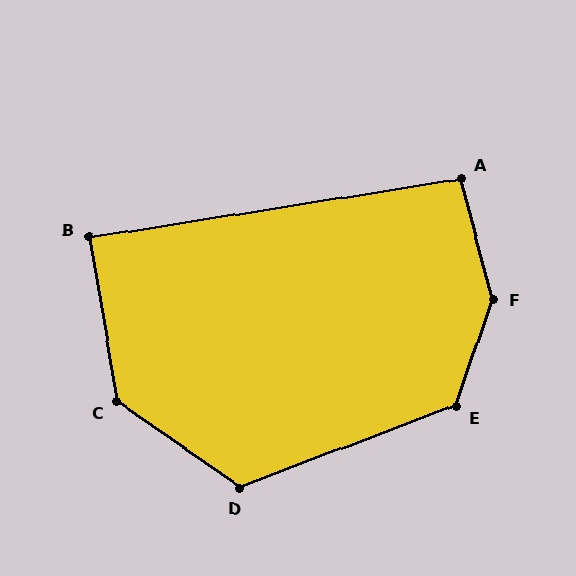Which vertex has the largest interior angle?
F, at approximately 146 degrees.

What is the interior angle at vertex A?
Approximately 96 degrees (obtuse).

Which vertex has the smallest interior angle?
B, at approximately 89 degrees.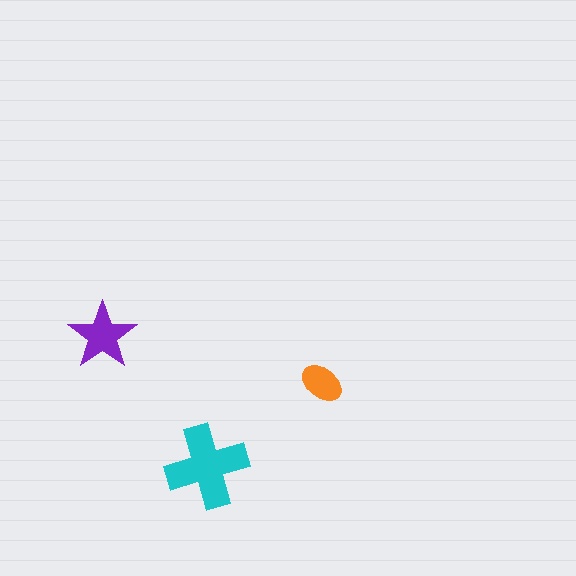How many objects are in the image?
There are 3 objects in the image.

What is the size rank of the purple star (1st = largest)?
2nd.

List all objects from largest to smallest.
The cyan cross, the purple star, the orange ellipse.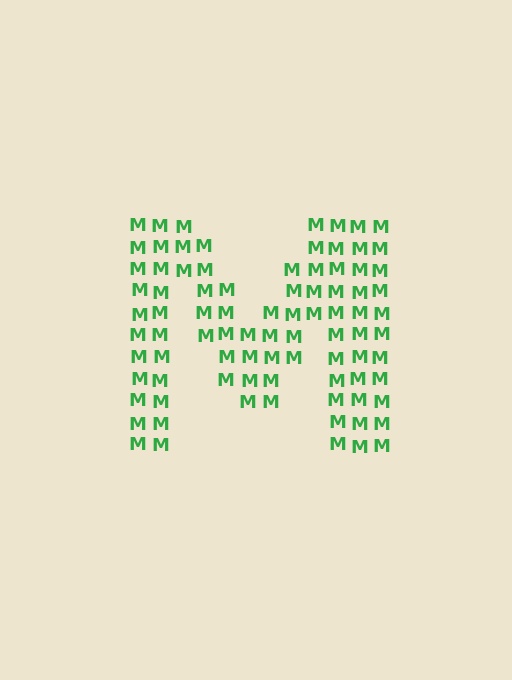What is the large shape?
The large shape is the letter M.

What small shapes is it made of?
It is made of small letter M's.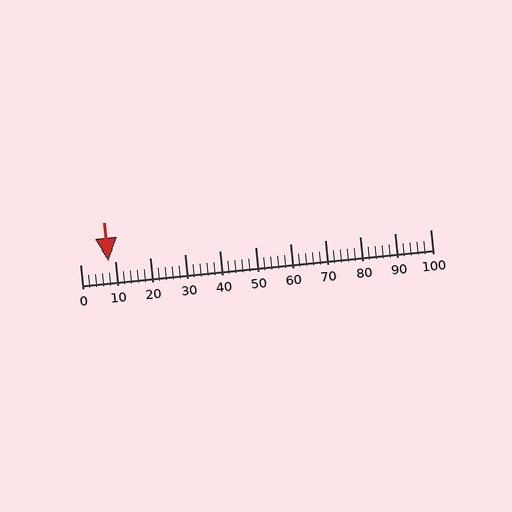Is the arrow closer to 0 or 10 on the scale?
The arrow is closer to 10.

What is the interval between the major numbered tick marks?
The major tick marks are spaced 10 units apart.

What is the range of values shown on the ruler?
The ruler shows values from 0 to 100.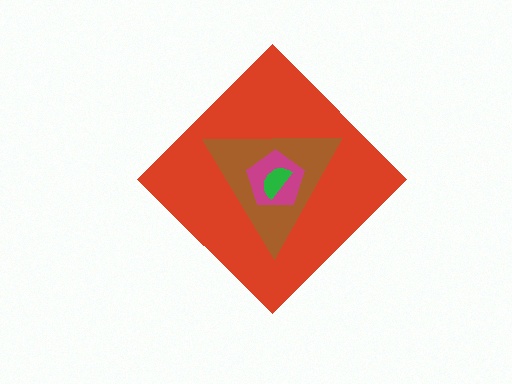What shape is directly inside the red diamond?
The brown triangle.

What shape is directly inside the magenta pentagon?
The green semicircle.